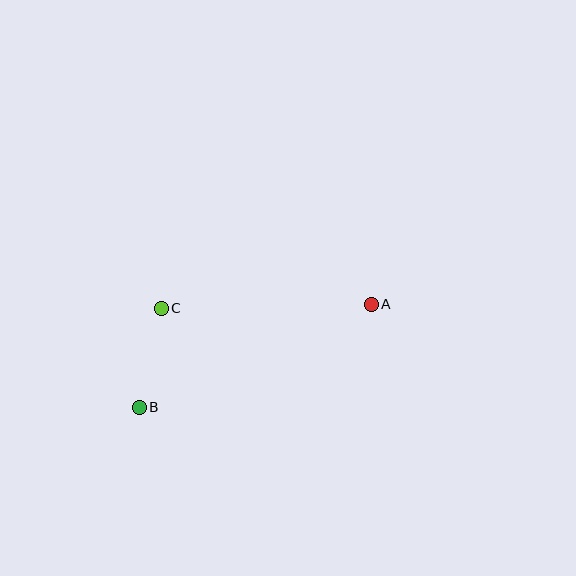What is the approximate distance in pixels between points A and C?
The distance between A and C is approximately 210 pixels.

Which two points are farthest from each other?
Points A and B are farthest from each other.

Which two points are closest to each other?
Points B and C are closest to each other.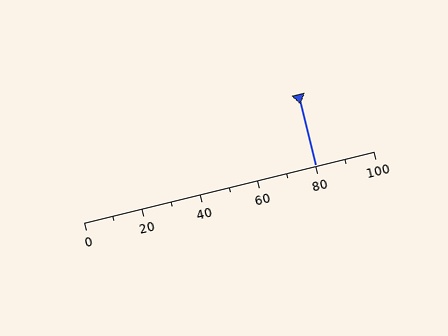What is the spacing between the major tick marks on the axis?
The major ticks are spaced 20 apart.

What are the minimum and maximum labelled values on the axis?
The axis runs from 0 to 100.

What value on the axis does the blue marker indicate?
The marker indicates approximately 80.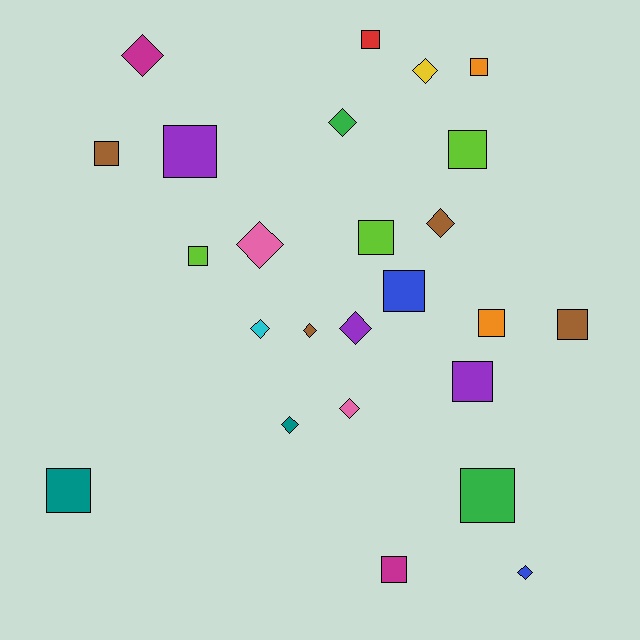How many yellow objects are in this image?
There is 1 yellow object.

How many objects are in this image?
There are 25 objects.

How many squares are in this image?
There are 14 squares.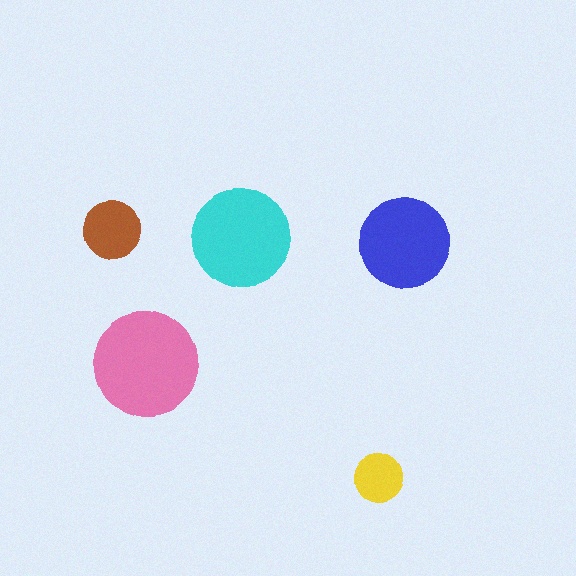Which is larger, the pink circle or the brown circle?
The pink one.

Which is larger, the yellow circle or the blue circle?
The blue one.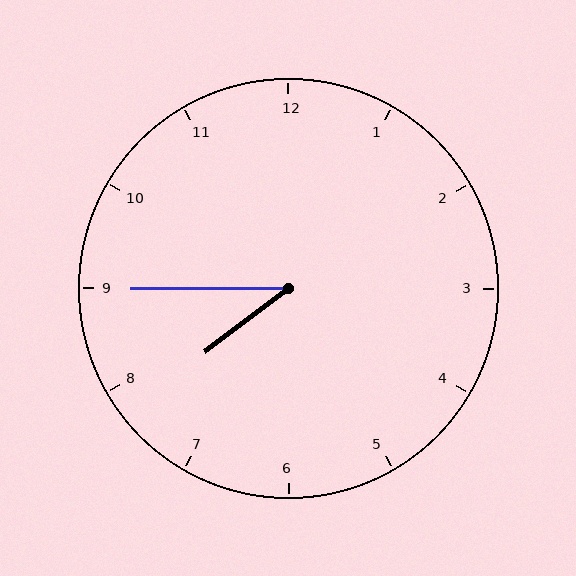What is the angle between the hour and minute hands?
Approximately 38 degrees.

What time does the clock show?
7:45.